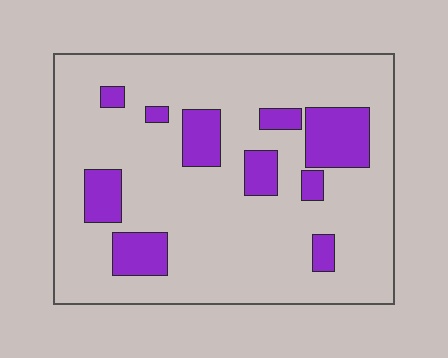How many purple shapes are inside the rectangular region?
10.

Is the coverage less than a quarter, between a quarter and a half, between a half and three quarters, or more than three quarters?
Less than a quarter.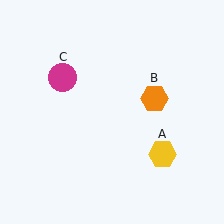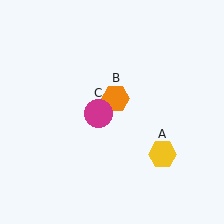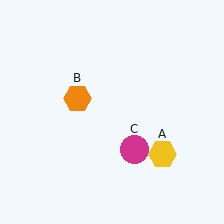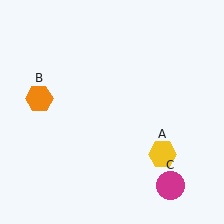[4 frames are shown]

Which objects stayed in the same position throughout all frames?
Yellow hexagon (object A) remained stationary.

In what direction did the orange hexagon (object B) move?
The orange hexagon (object B) moved left.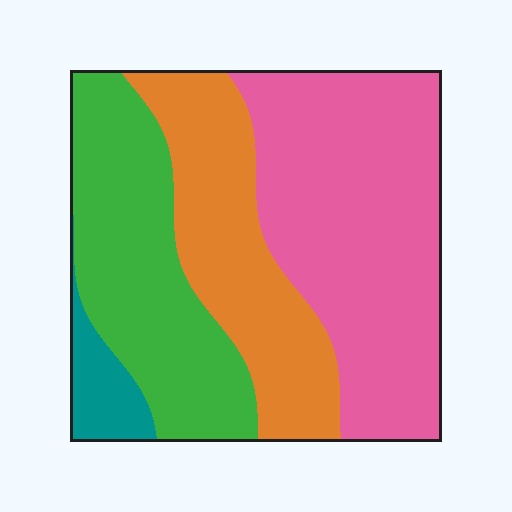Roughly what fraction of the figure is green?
Green covers roughly 30% of the figure.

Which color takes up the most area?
Pink, at roughly 40%.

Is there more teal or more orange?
Orange.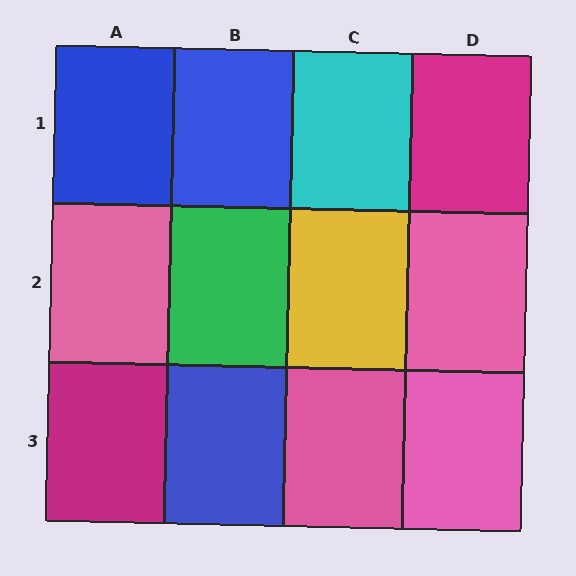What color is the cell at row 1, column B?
Blue.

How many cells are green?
1 cell is green.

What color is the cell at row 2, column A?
Pink.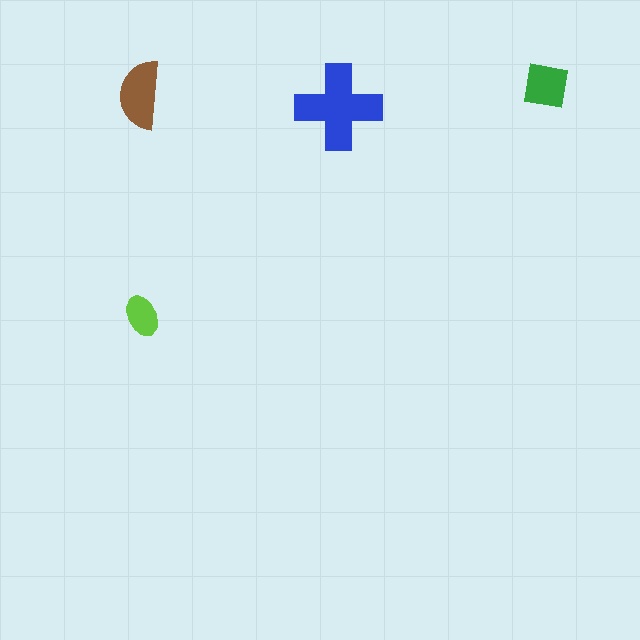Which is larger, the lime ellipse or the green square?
The green square.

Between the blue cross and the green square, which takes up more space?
The blue cross.